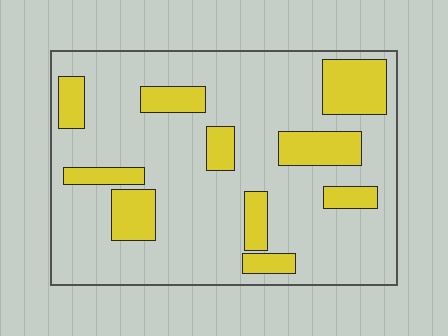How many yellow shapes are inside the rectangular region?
10.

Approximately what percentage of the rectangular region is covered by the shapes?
Approximately 25%.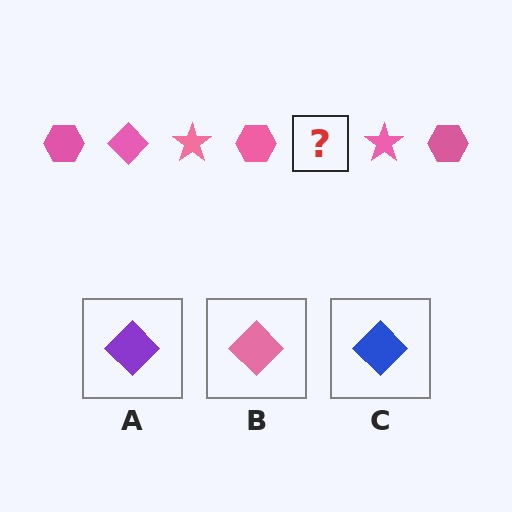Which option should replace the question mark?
Option B.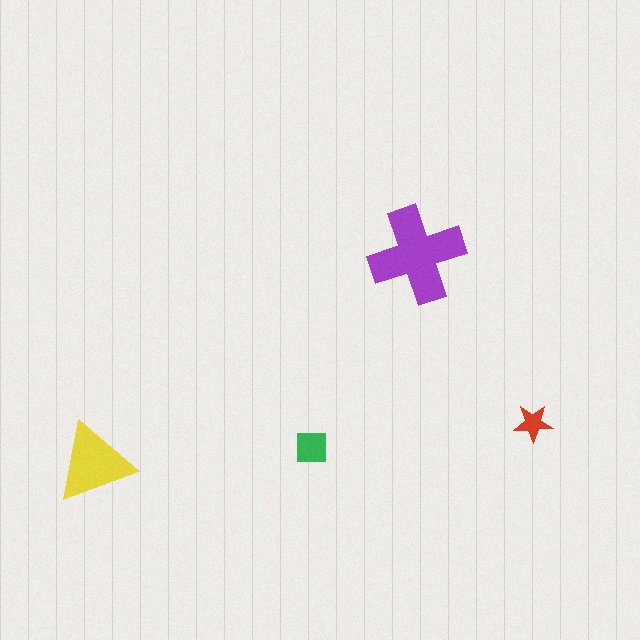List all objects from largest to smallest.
The purple cross, the yellow triangle, the green square, the red star.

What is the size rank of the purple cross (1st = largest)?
1st.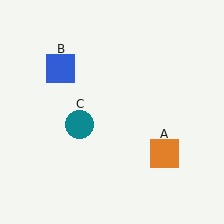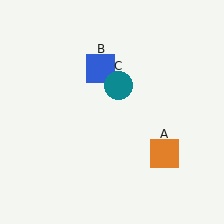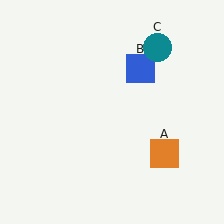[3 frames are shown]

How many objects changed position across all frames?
2 objects changed position: blue square (object B), teal circle (object C).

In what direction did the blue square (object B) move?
The blue square (object B) moved right.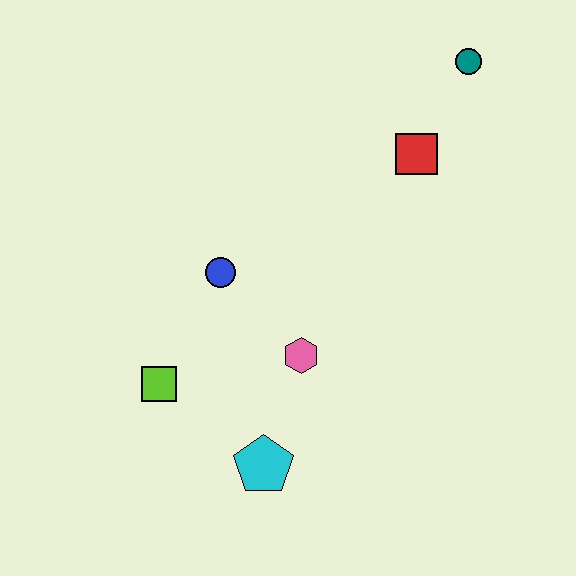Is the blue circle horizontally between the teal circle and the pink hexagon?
No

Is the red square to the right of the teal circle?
No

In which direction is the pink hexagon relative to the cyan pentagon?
The pink hexagon is above the cyan pentagon.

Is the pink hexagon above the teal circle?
No